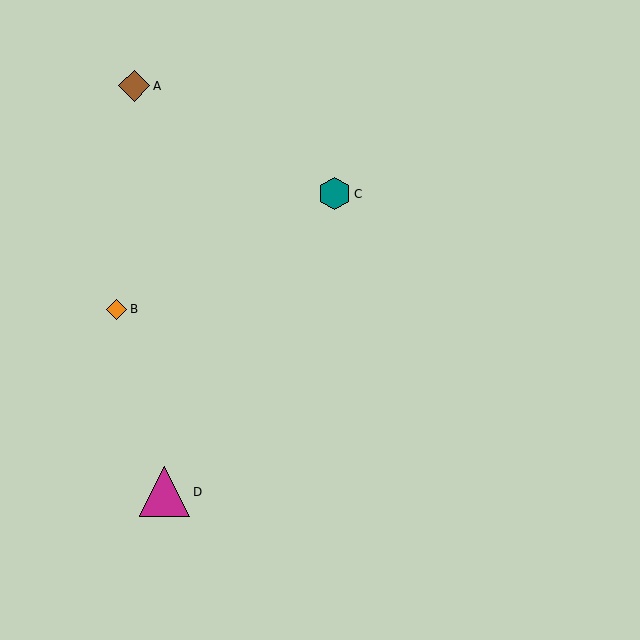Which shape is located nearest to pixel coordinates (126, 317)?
The orange diamond (labeled B) at (116, 309) is nearest to that location.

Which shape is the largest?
The magenta triangle (labeled D) is the largest.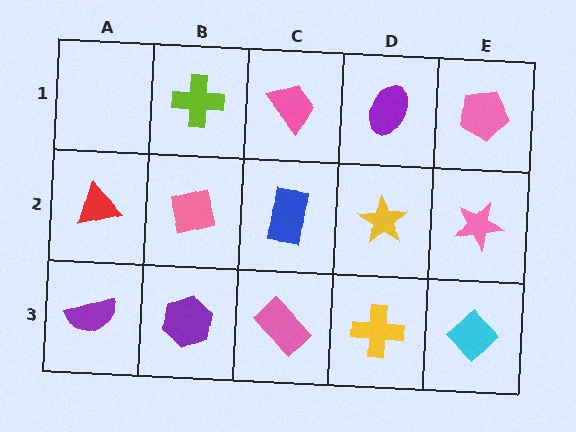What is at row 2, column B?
A pink square.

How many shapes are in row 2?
5 shapes.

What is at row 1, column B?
A lime cross.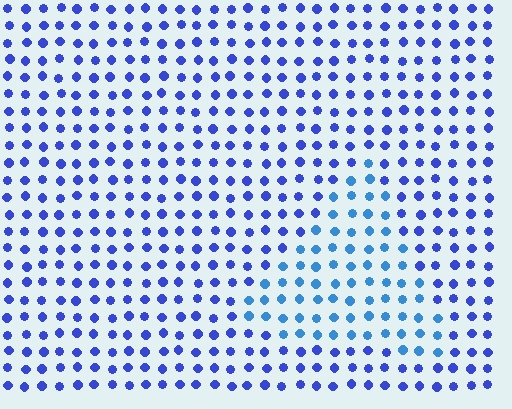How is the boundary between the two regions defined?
The boundary is defined purely by a slight shift in hue (about 27 degrees). Spacing, size, and orientation are identical on both sides.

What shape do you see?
I see a triangle.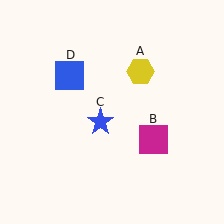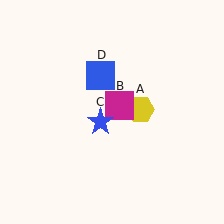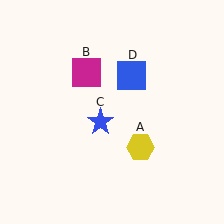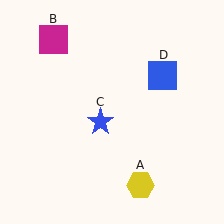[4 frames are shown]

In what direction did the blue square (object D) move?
The blue square (object D) moved right.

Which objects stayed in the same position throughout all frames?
Blue star (object C) remained stationary.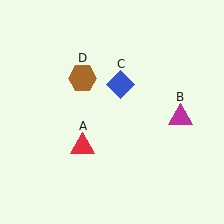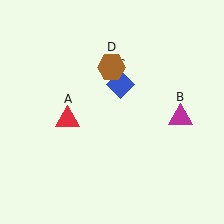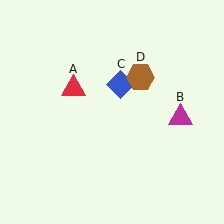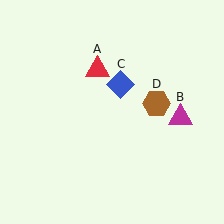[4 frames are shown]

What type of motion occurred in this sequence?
The red triangle (object A), brown hexagon (object D) rotated clockwise around the center of the scene.